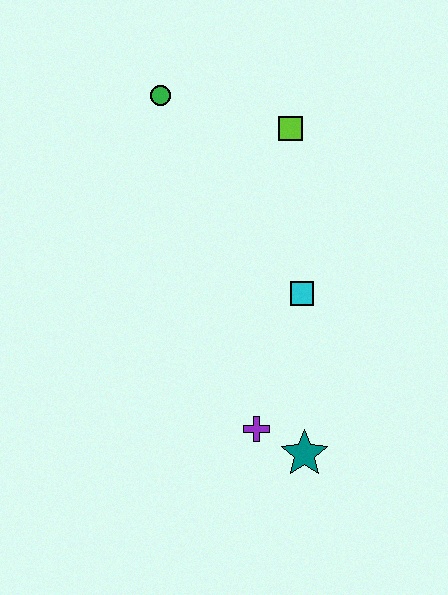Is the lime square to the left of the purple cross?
No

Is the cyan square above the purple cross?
Yes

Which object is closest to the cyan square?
The purple cross is closest to the cyan square.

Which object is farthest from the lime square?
The teal star is farthest from the lime square.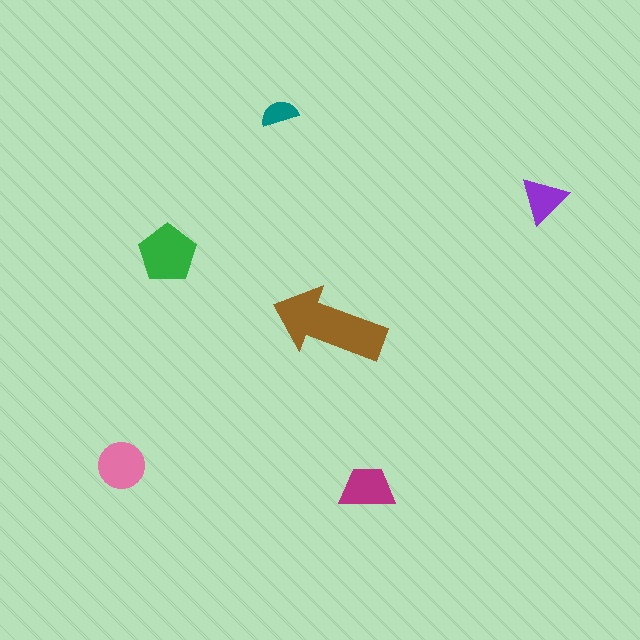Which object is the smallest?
The teal semicircle.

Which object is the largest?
The brown arrow.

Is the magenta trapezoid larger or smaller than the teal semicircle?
Larger.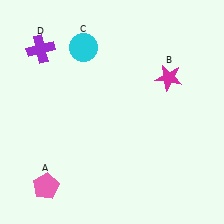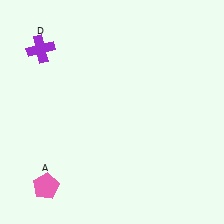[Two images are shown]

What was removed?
The cyan circle (C), the magenta star (B) were removed in Image 2.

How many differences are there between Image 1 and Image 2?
There are 2 differences between the two images.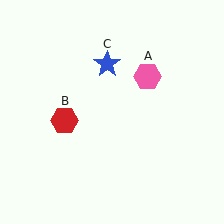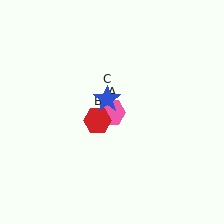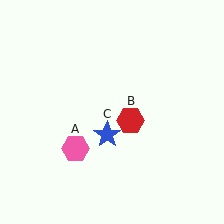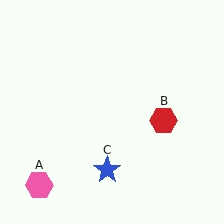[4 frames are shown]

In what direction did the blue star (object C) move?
The blue star (object C) moved down.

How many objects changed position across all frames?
3 objects changed position: pink hexagon (object A), red hexagon (object B), blue star (object C).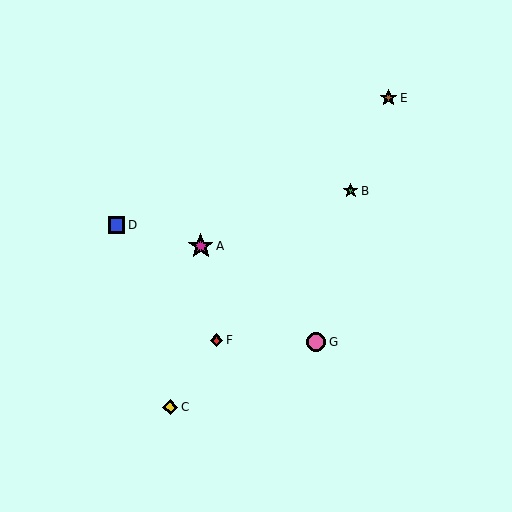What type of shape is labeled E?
Shape E is a brown star.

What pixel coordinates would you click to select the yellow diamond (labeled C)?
Click at (170, 407) to select the yellow diamond C.